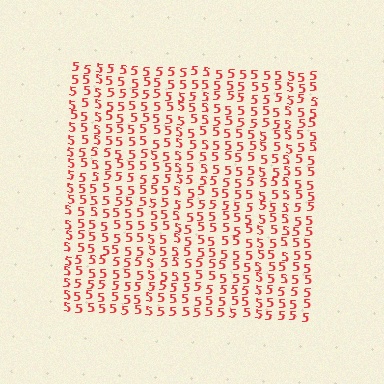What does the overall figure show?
The overall figure shows a square.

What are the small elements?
The small elements are digit 5's.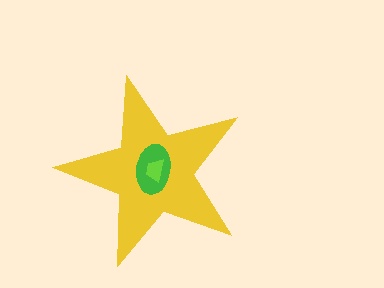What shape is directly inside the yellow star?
The green ellipse.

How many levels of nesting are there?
3.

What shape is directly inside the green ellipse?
The lime trapezoid.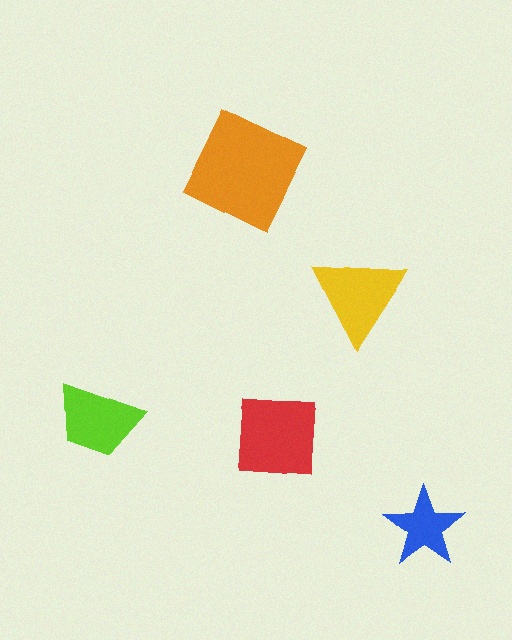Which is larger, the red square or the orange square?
The orange square.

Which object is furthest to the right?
The blue star is rightmost.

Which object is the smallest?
The blue star.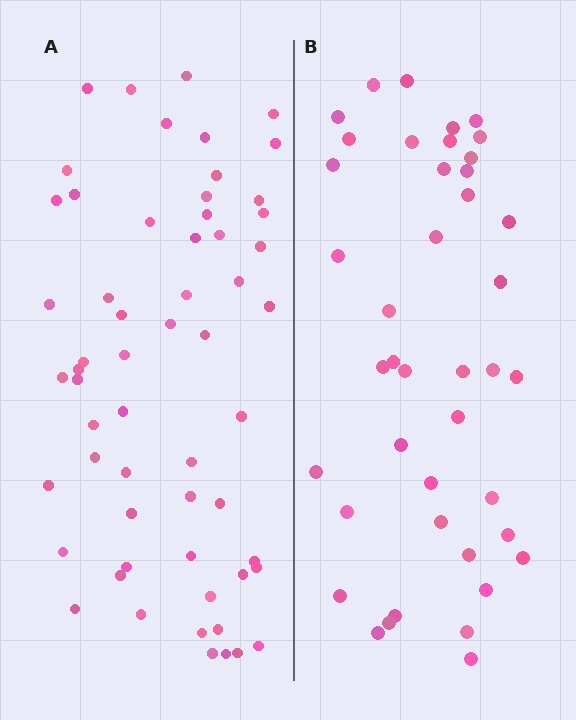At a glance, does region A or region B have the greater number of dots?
Region A (the left region) has more dots.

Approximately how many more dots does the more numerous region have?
Region A has approximately 15 more dots than region B.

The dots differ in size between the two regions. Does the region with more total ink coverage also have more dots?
No. Region B has more total ink coverage because its dots are larger, but region A actually contains more individual dots. Total area can be misleading — the number of items is what matters here.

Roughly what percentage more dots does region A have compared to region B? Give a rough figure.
About 40% more.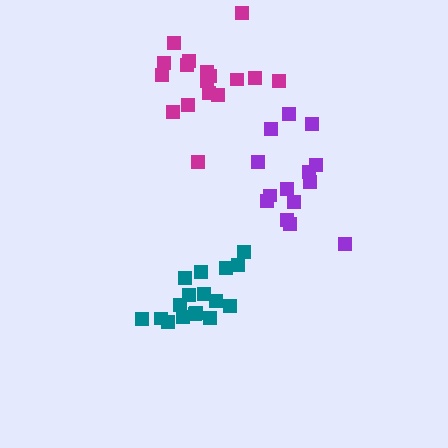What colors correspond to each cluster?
The clusters are colored: purple, teal, magenta.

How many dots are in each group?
Group 1: 14 dots, Group 2: 17 dots, Group 3: 17 dots (48 total).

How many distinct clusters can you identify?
There are 3 distinct clusters.